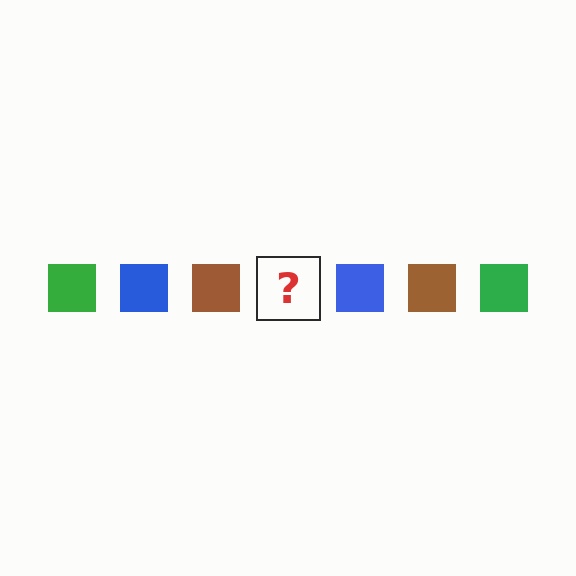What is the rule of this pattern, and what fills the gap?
The rule is that the pattern cycles through green, blue, brown squares. The gap should be filled with a green square.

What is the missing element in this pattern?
The missing element is a green square.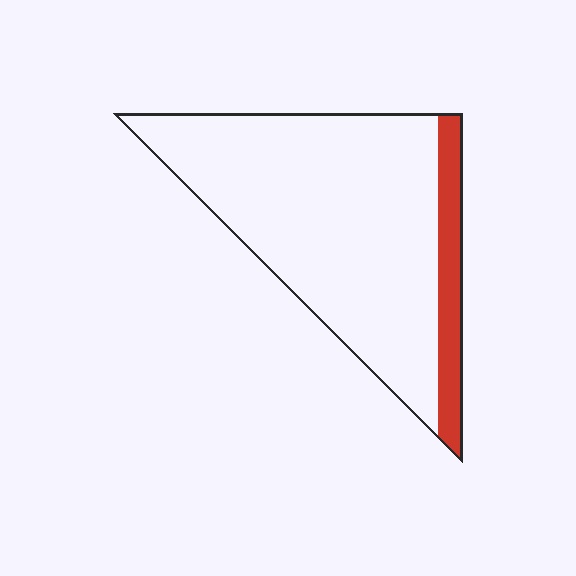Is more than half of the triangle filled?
No.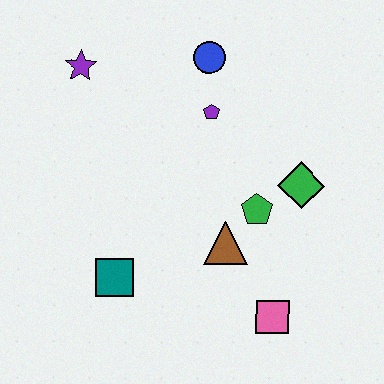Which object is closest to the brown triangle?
The green pentagon is closest to the brown triangle.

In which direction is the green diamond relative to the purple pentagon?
The green diamond is to the right of the purple pentagon.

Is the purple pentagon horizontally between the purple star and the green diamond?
Yes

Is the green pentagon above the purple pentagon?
No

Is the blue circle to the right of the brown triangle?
No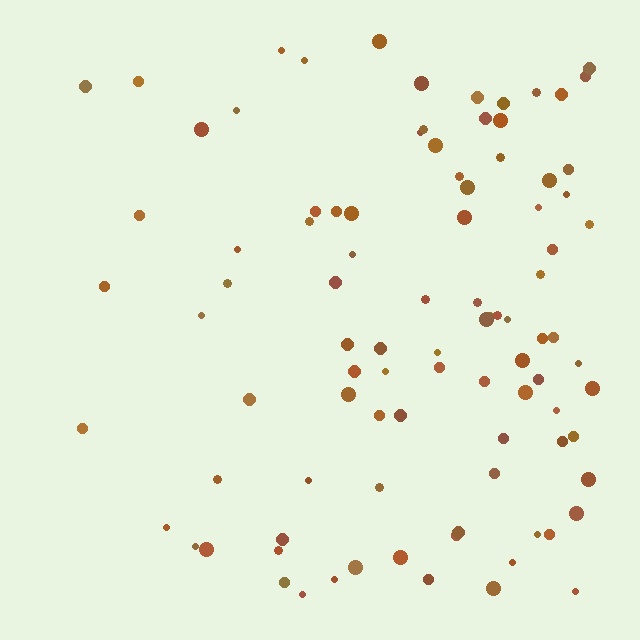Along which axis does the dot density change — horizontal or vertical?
Horizontal.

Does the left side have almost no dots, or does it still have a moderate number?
Still a moderate number, just noticeably fewer than the right.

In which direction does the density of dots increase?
From left to right, with the right side densest.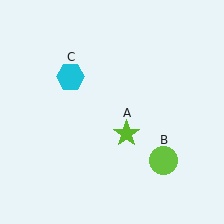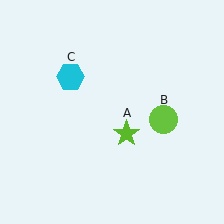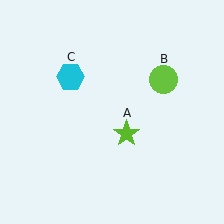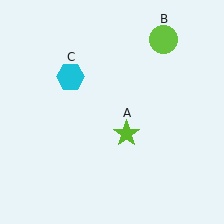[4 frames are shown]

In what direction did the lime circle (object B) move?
The lime circle (object B) moved up.